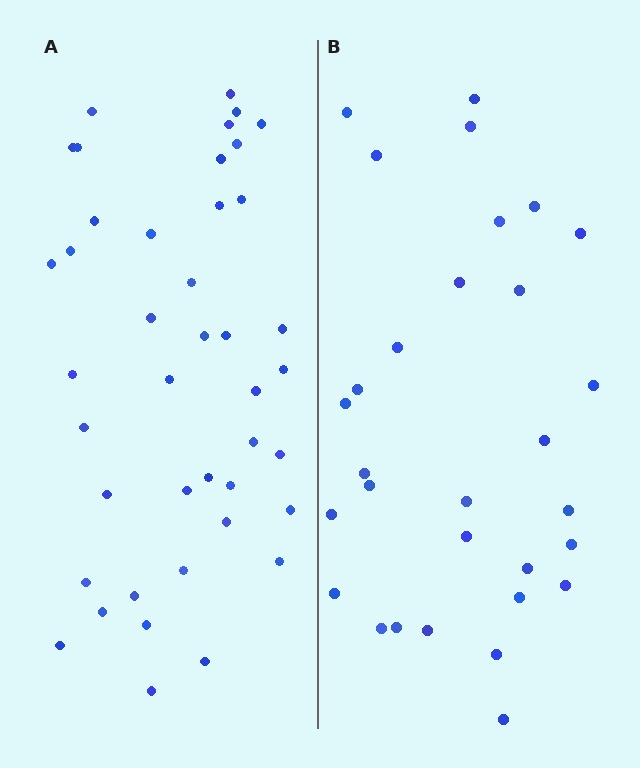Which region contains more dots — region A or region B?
Region A (the left region) has more dots.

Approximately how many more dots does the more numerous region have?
Region A has roughly 12 or so more dots than region B.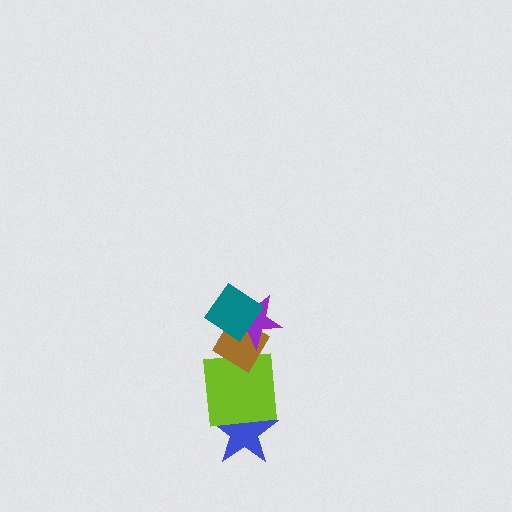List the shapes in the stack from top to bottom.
From top to bottom: the teal diamond, the purple star, the brown diamond, the lime square, the blue star.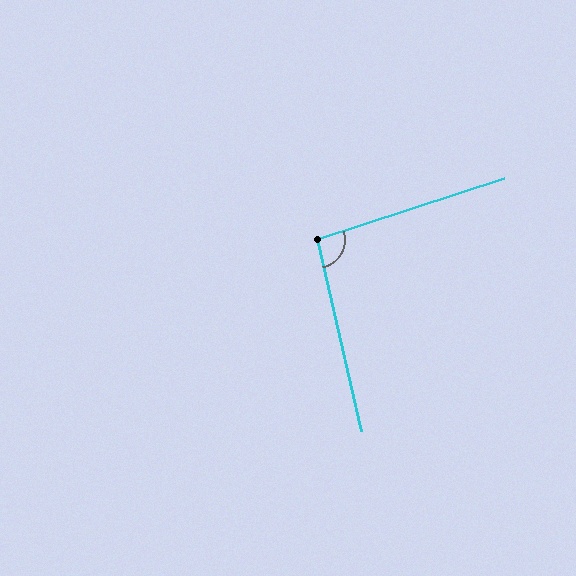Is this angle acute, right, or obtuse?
It is obtuse.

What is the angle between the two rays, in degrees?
Approximately 95 degrees.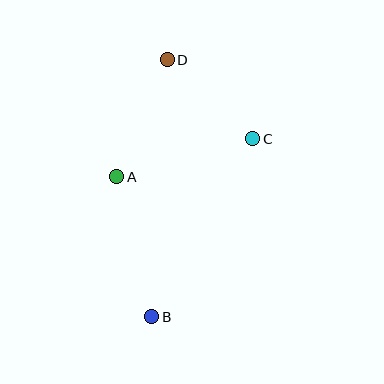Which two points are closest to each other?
Points C and D are closest to each other.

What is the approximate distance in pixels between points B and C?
The distance between B and C is approximately 205 pixels.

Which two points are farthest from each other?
Points B and D are farthest from each other.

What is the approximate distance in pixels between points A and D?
The distance between A and D is approximately 127 pixels.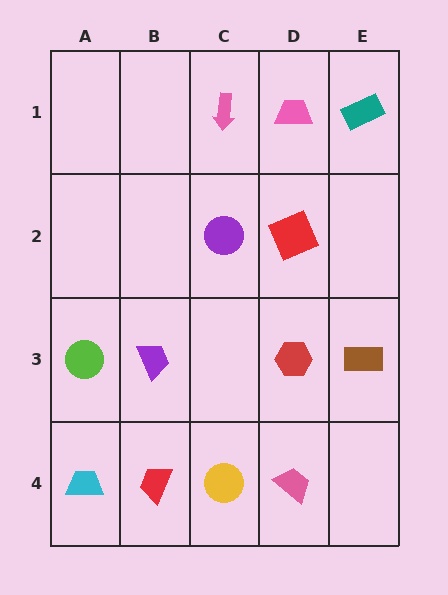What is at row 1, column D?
A pink trapezoid.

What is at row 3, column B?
A purple trapezoid.